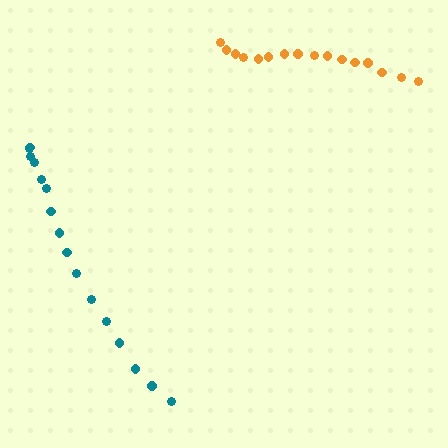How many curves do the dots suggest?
There are 2 distinct paths.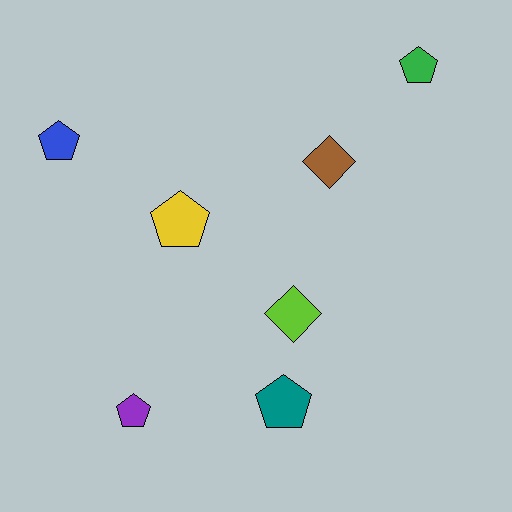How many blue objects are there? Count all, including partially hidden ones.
There is 1 blue object.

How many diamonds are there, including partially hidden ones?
There are 2 diamonds.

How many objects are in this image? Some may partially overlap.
There are 7 objects.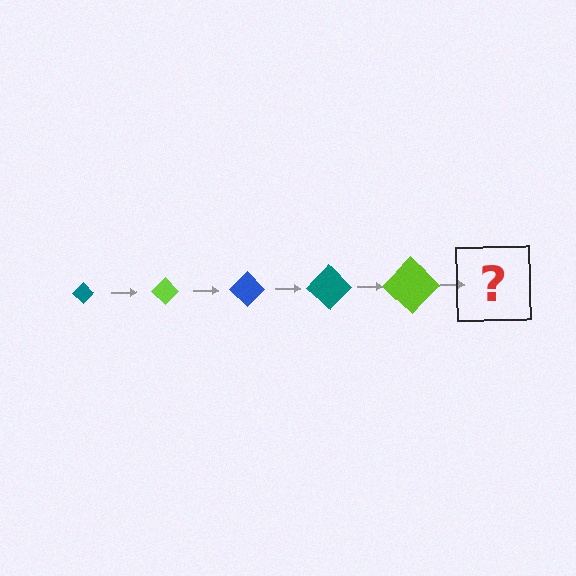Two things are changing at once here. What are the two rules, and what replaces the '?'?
The two rules are that the diamond grows larger each step and the color cycles through teal, lime, and blue. The '?' should be a blue diamond, larger than the previous one.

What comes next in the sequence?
The next element should be a blue diamond, larger than the previous one.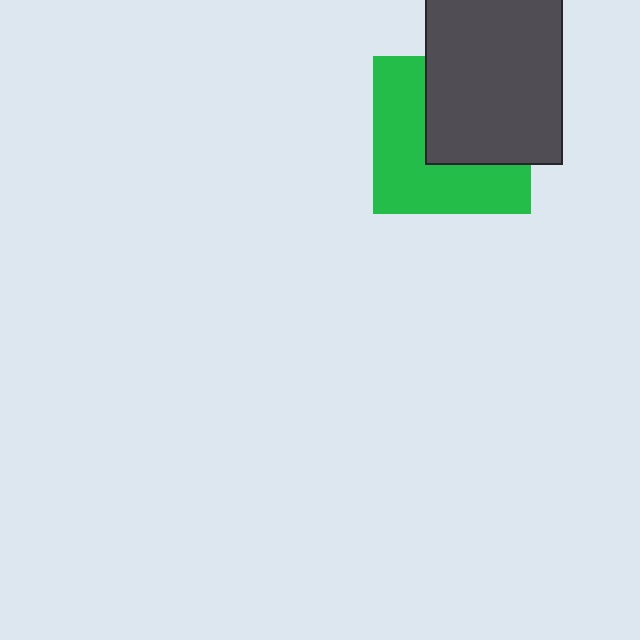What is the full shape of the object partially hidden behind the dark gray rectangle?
The partially hidden object is a green square.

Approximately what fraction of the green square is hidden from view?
Roughly 47% of the green square is hidden behind the dark gray rectangle.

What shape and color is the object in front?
The object in front is a dark gray rectangle.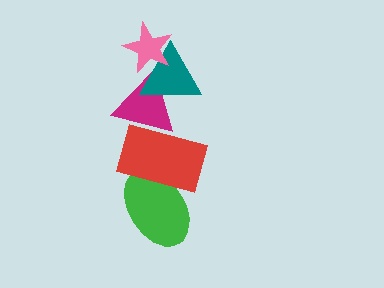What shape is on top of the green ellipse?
The red rectangle is on top of the green ellipse.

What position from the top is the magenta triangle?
The magenta triangle is 3rd from the top.